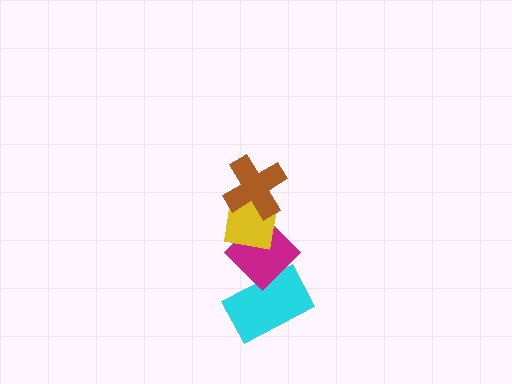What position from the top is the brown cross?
The brown cross is 1st from the top.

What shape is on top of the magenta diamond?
The yellow square is on top of the magenta diamond.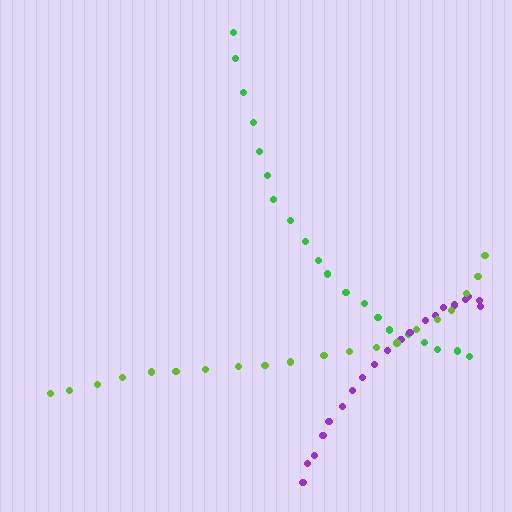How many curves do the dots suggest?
There are 3 distinct paths.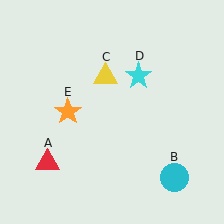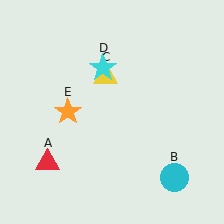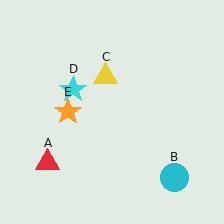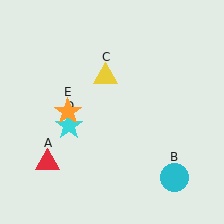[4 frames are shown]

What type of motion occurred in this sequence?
The cyan star (object D) rotated counterclockwise around the center of the scene.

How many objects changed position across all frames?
1 object changed position: cyan star (object D).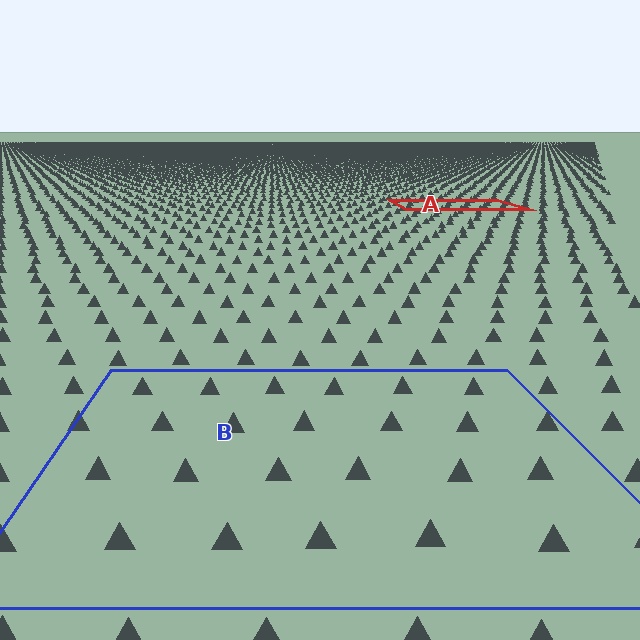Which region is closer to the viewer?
Region B is closer. The texture elements there are larger and more spread out.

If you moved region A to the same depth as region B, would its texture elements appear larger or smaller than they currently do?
They would appear larger. At a closer depth, the same texture elements are projected at a bigger on-screen size.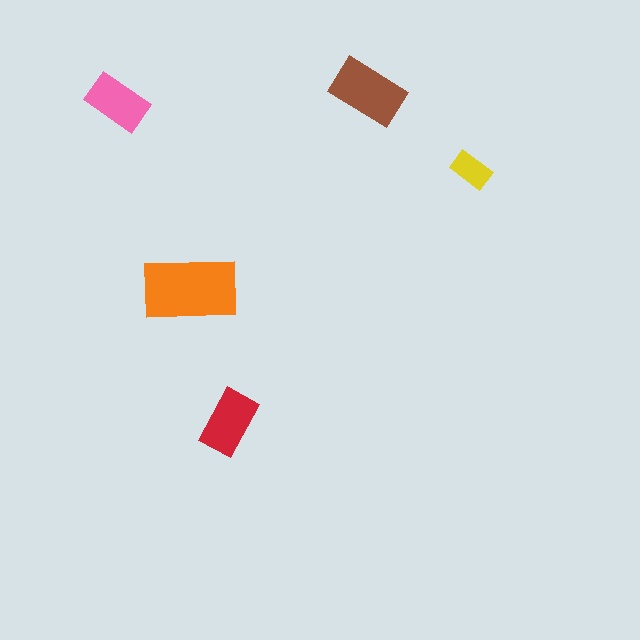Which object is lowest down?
The red rectangle is bottommost.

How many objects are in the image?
There are 5 objects in the image.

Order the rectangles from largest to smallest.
the orange one, the brown one, the red one, the pink one, the yellow one.